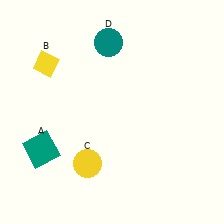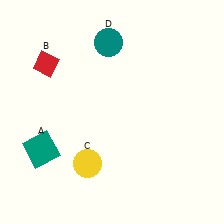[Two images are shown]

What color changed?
The diamond (B) changed from yellow in Image 1 to red in Image 2.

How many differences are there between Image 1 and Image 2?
There is 1 difference between the two images.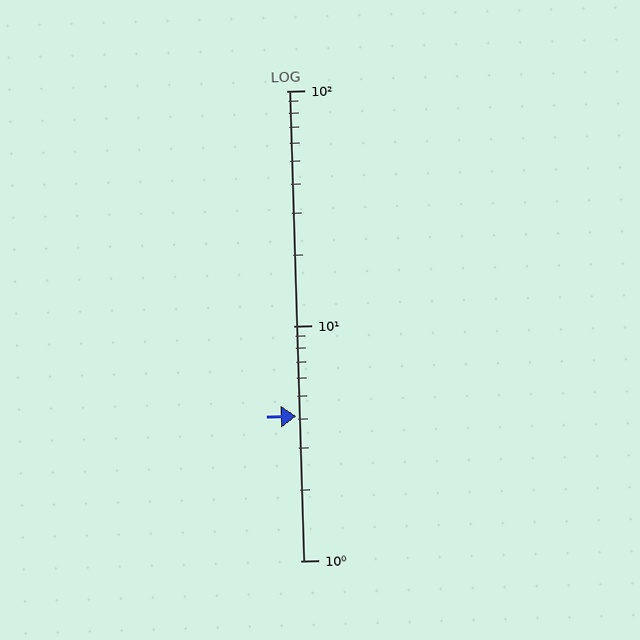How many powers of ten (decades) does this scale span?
The scale spans 2 decades, from 1 to 100.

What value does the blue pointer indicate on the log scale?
The pointer indicates approximately 4.1.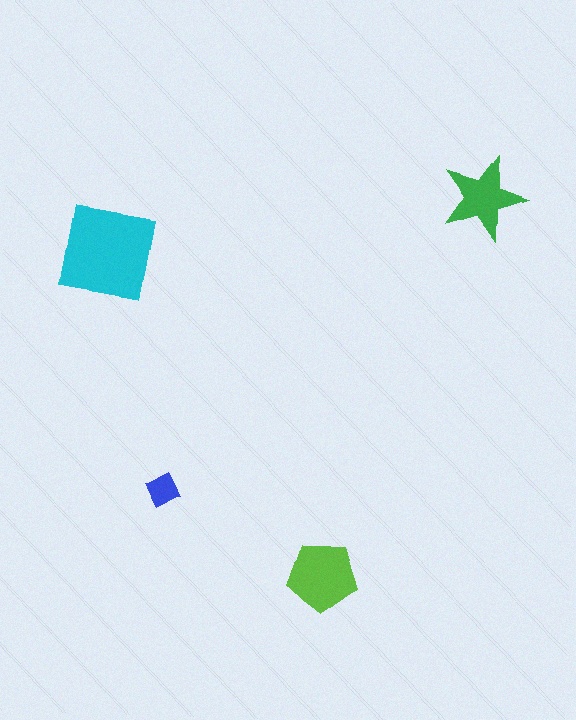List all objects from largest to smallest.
The cyan square, the lime pentagon, the green star, the blue square.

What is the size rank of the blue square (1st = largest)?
4th.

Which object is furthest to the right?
The green star is rightmost.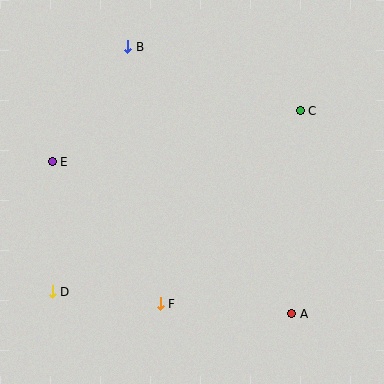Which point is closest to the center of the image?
Point F at (160, 304) is closest to the center.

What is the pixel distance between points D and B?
The distance between D and B is 256 pixels.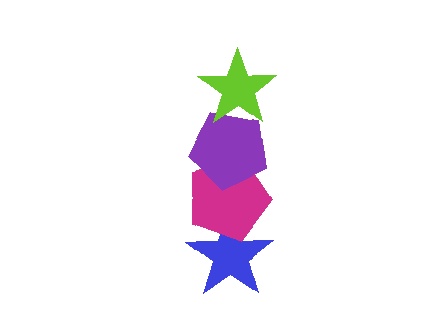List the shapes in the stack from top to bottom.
From top to bottom: the lime star, the purple pentagon, the magenta pentagon, the blue star.